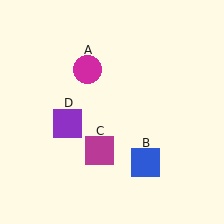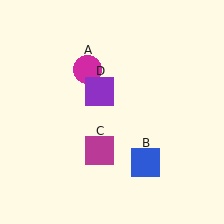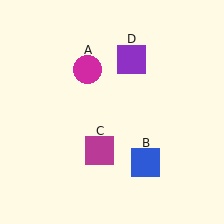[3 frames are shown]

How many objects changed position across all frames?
1 object changed position: purple square (object D).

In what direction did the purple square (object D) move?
The purple square (object D) moved up and to the right.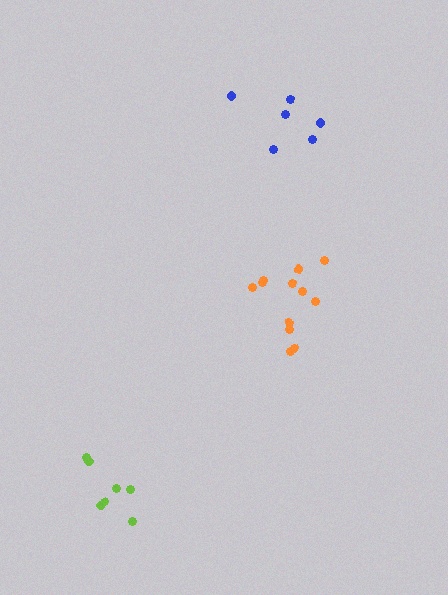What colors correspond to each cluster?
The clusters are colored: lime, blue, orange.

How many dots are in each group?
Group 1: 7 dots, Group 2: 6 dots, Group 3: 12 dots (25 total).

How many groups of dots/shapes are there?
There are 3 groups.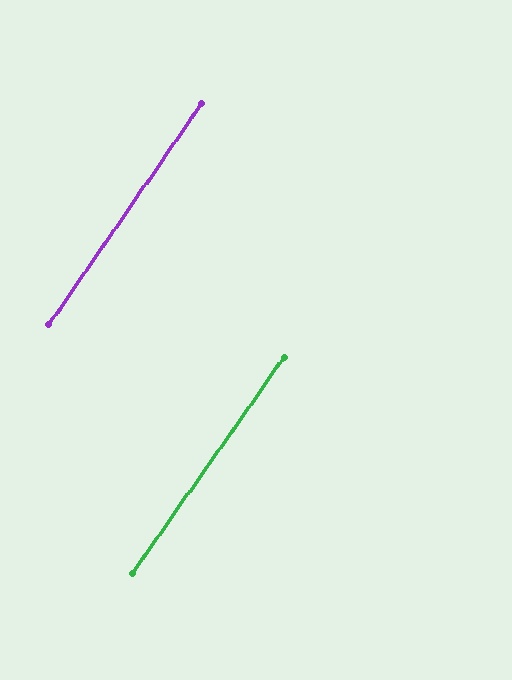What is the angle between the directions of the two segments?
Approximately 0 degrees.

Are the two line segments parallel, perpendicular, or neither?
Parallel — their directions differ by only 0.5°.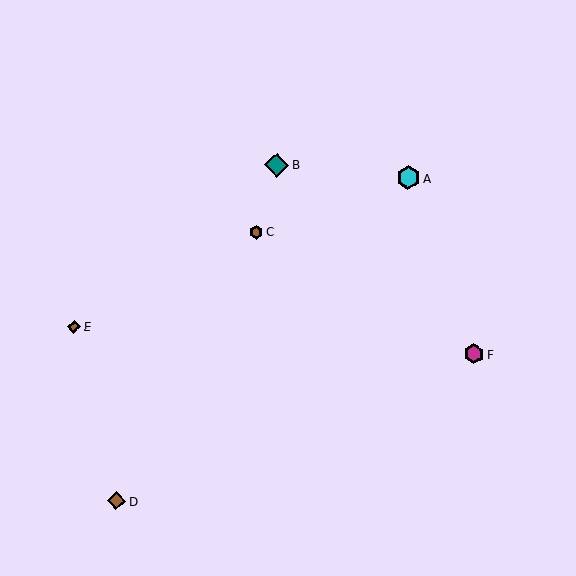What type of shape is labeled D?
Shape D is a brown diamond.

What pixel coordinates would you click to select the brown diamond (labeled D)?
Click at (116, 501) to select the brown diamond D.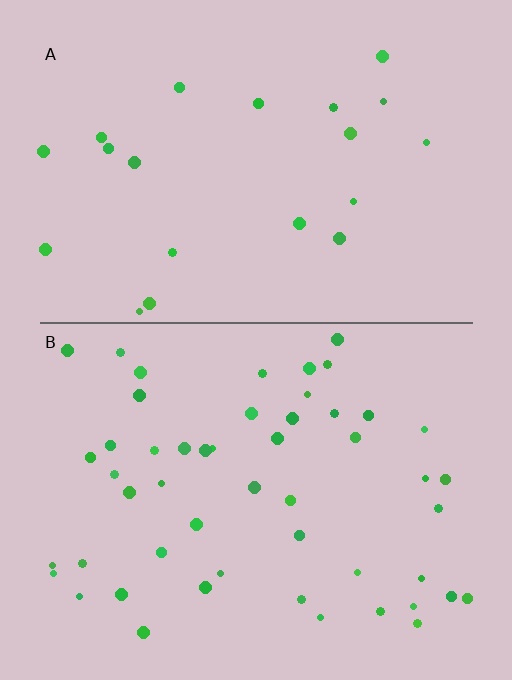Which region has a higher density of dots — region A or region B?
B (the bottom).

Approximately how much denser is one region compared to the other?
Approximately 2.5× — region B over region A.